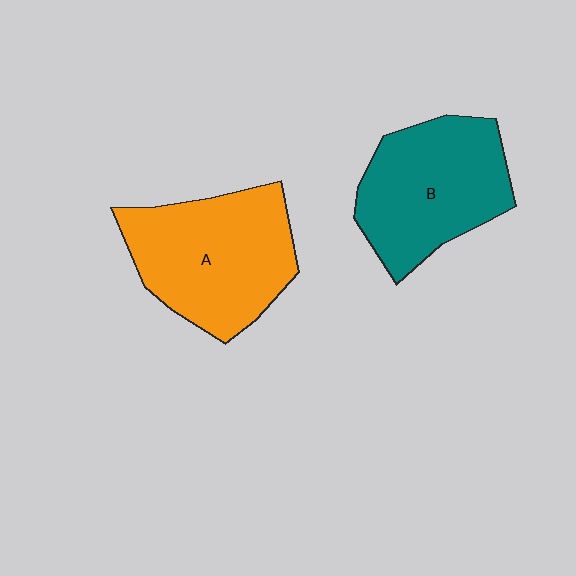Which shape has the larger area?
Shape A (orange).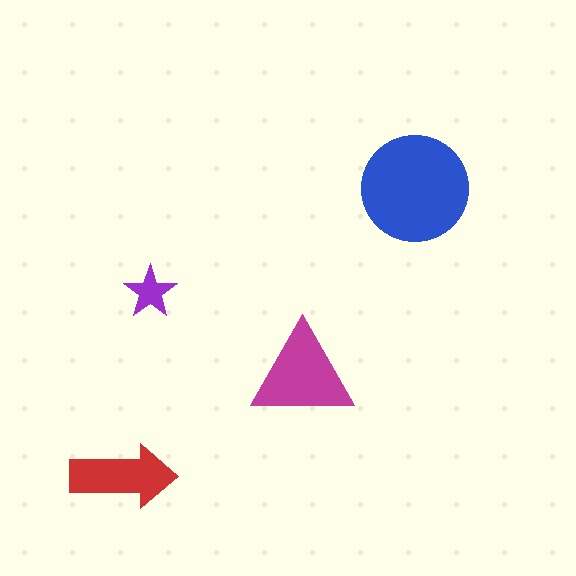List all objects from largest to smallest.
The blue circle, the magenta triangle, the red arrow, the purple star.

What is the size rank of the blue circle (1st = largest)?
1st.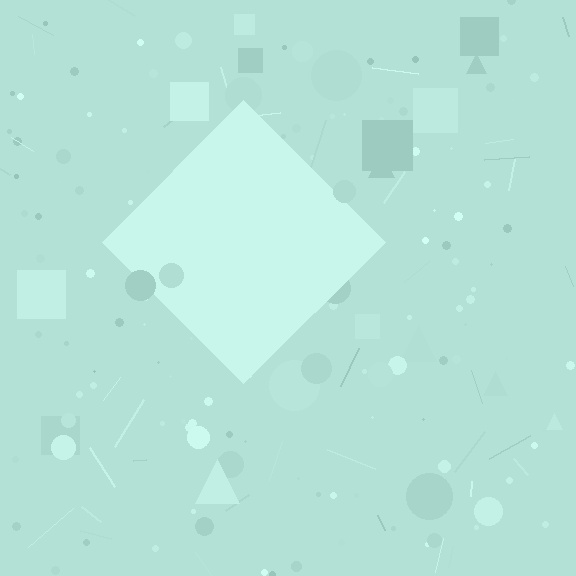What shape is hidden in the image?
A diamond is hidden in the image.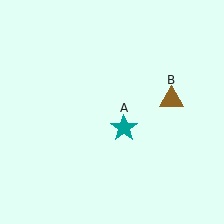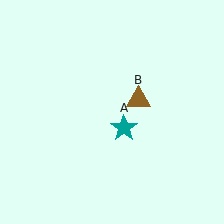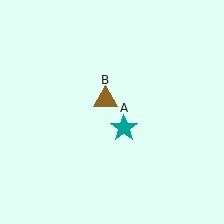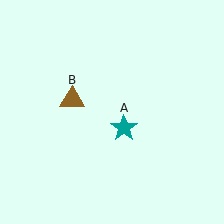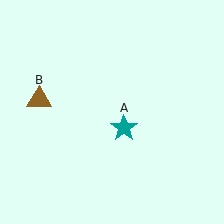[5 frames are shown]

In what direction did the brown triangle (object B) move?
The brown triangle (object B) moved left.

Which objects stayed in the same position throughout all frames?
Teal star (object A) remained stationary.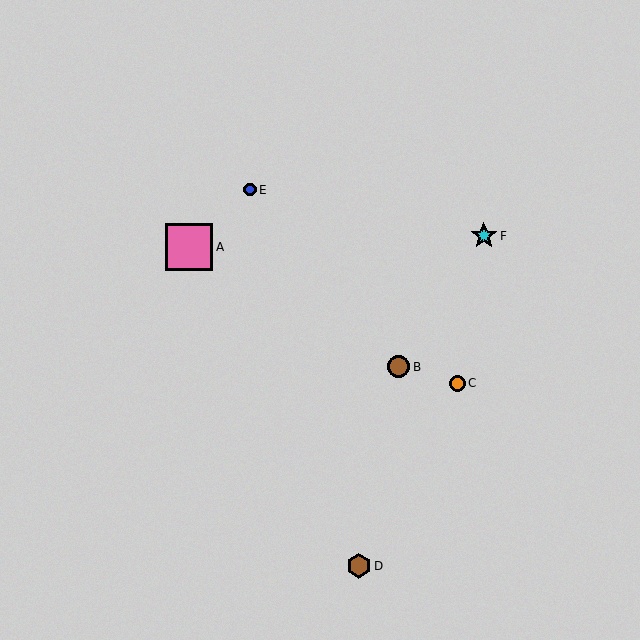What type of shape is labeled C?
Shape C is an orange circle.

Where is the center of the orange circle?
The center of the orange circle is at (457, 383).